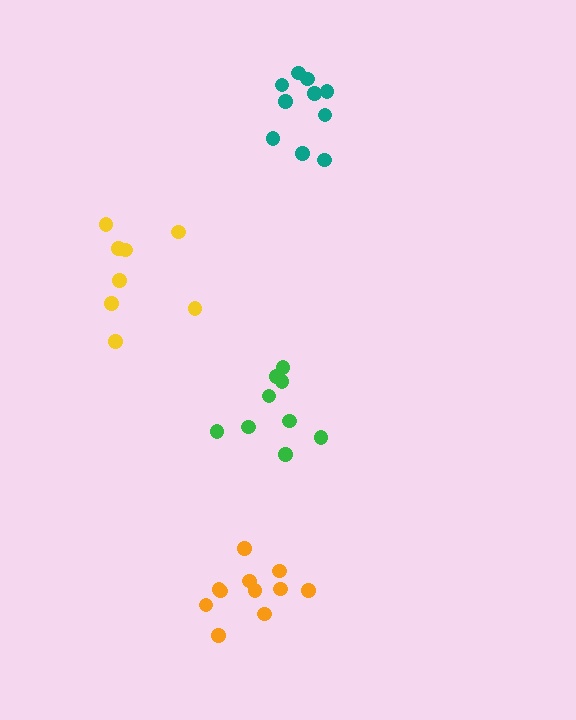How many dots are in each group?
Group 1: 10 dots, Group 2: 11 dots, Group 3: 9 dots, Group 4: 8 dots (38 total).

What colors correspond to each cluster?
The clusters are colored: teal, orange, green, yellow.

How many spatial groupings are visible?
There are 4 spatial groupings.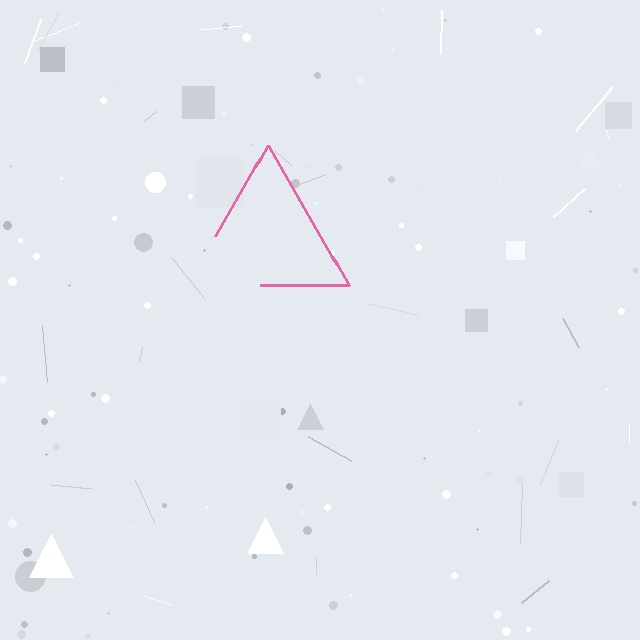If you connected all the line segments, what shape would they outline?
They would outline a triangle.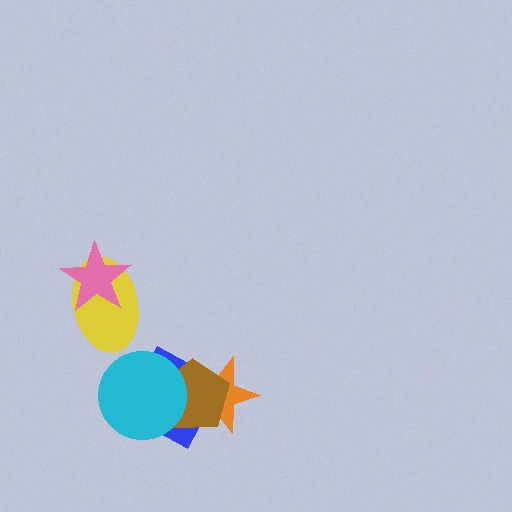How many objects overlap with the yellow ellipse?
1 object overlaps with the yellow ellipse.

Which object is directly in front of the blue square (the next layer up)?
The orange star is directly in front of the blue square.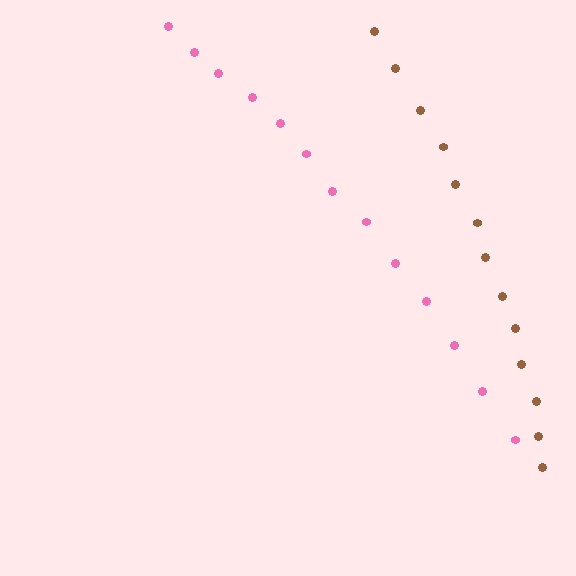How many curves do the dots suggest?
There are 2 distinct paths.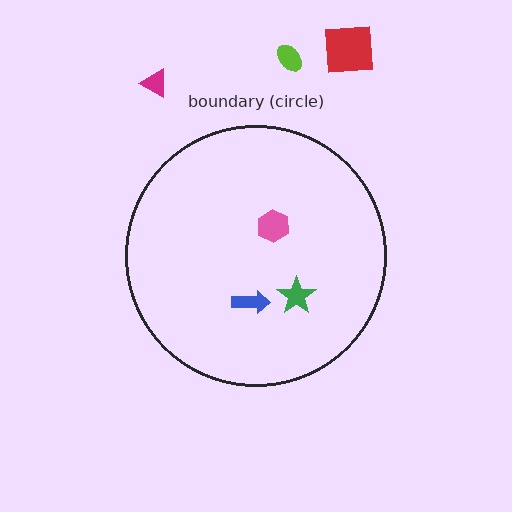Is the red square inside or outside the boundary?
Outside.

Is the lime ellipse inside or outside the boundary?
Outside.